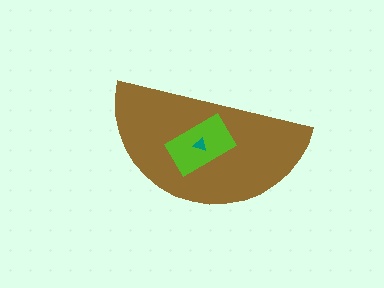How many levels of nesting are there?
3.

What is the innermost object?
The teal triangle.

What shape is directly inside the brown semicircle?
The lime rectangle.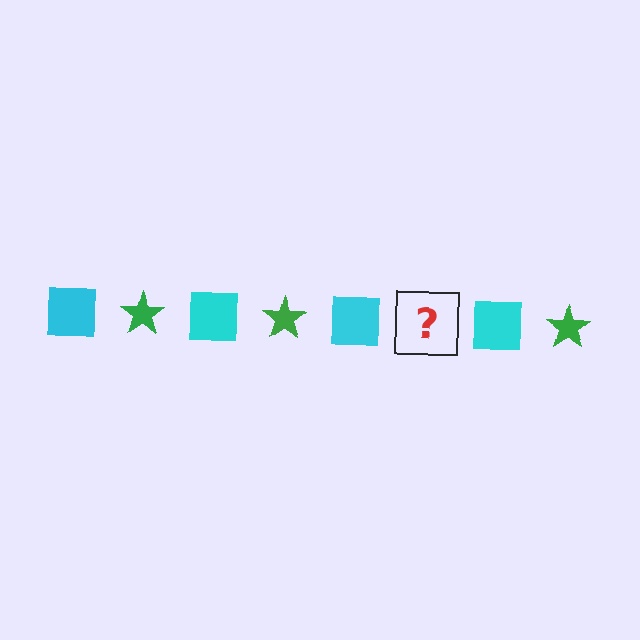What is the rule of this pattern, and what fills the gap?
The rule is that the pattern alternates between cyan square and green star. The gap should be filled with a green star.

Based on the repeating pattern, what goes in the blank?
The blank should be a green star.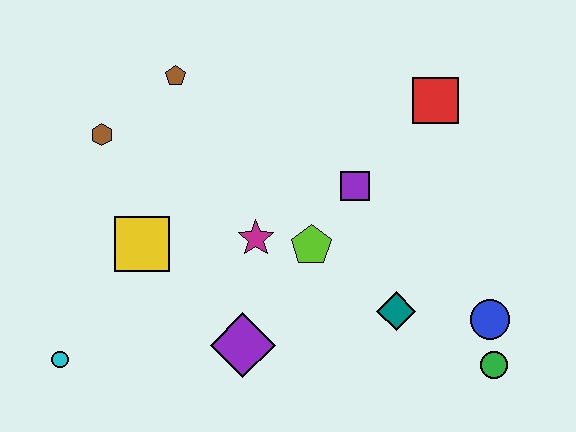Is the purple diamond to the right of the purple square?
No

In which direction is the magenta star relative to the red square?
The magenta star is to the left of the red square.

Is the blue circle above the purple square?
No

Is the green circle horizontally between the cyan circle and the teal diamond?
No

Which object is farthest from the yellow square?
The green circle is farthest from the yellow square.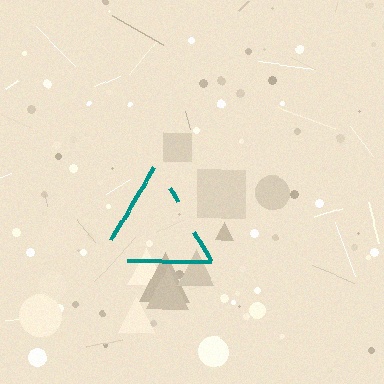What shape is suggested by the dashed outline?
The dashed outline suggests a triangle.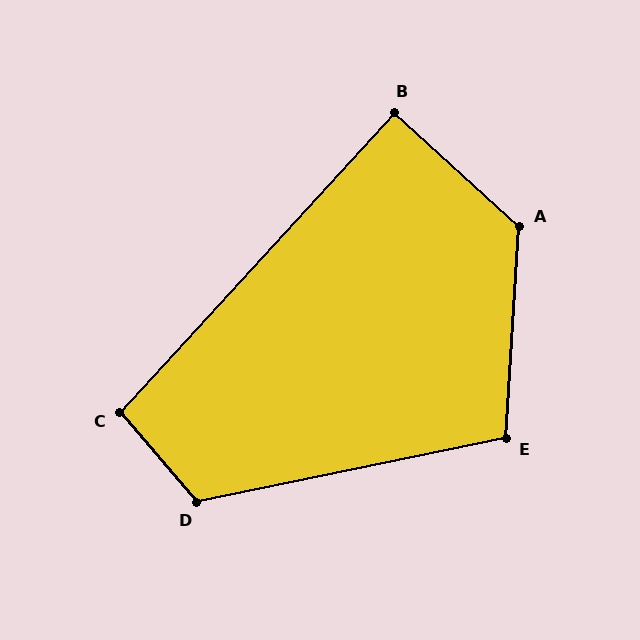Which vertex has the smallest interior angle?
B, at approximately 90 degrees.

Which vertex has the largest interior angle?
A, at approximately 129 degrees.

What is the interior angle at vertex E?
Approximately 105 degrees (obtuse).